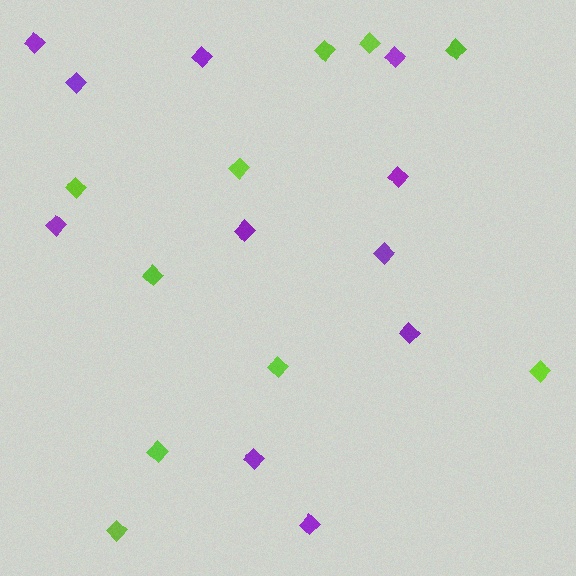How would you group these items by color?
There are 2 groups: one group of lime diamonds (10) and one group of purple diamonds (11).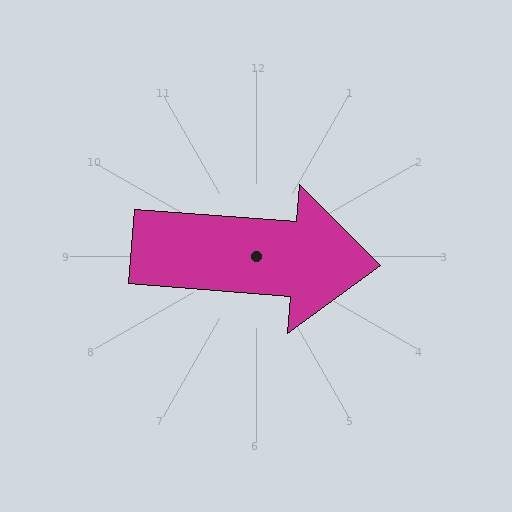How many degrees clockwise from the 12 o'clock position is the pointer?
Approximately 94 degrees.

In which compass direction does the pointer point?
East.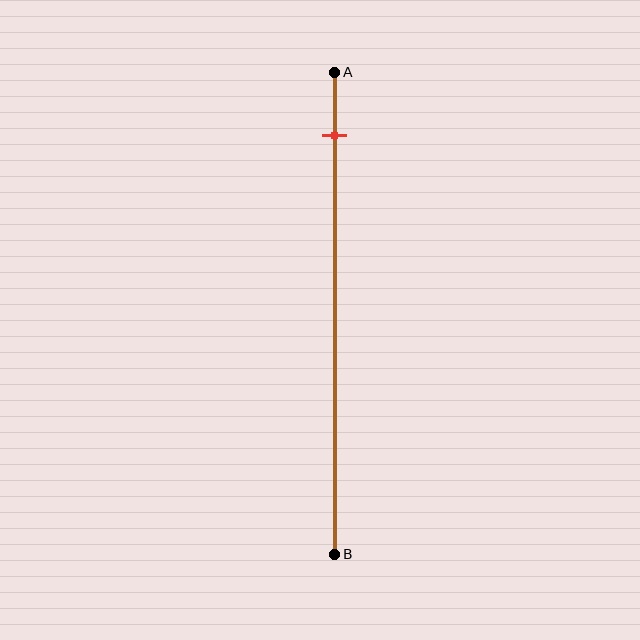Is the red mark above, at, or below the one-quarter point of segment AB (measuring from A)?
The red mark is above the one-quarter point of segment AB.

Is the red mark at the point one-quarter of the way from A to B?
No, the mark is at about 15% from A, not at the 25% one-quarter point.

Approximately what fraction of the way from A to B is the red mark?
The red mark is approximately 15% of the way from A to B.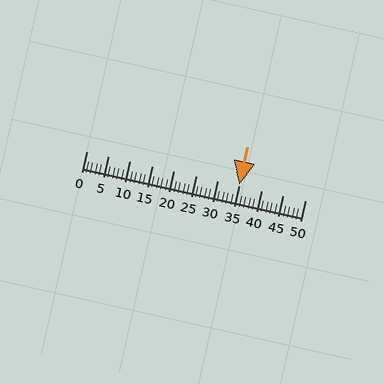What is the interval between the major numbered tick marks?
The major tick marks are spaced 5 units apart.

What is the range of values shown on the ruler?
The ruler shows values from 0 to 50.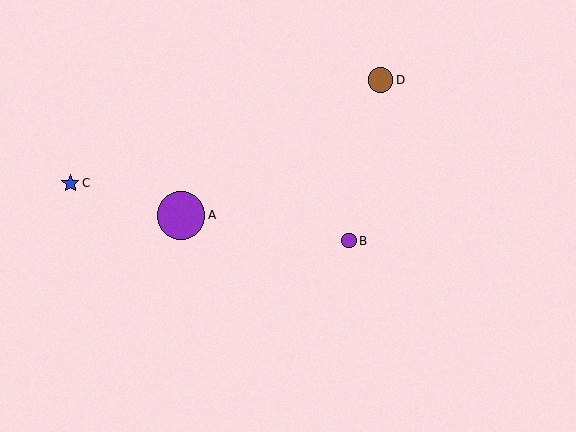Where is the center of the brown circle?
The center of the brown circle is at (380, 80).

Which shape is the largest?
The purple circle (labeled A) is the largest.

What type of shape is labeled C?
Shape C is a blue star.